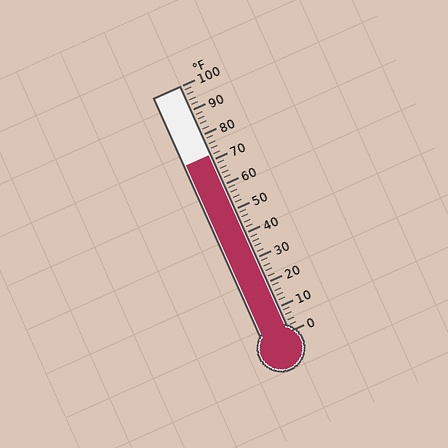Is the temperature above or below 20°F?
The temperature is above 20°F.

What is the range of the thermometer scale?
The thermometer scale ranges from 0°F to 100°F.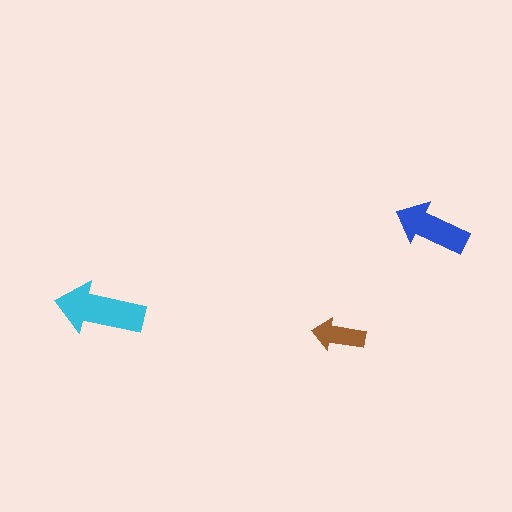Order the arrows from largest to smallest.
the cyan one, the blue one, the brown one.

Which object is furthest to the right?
The blue arrow is rightmost.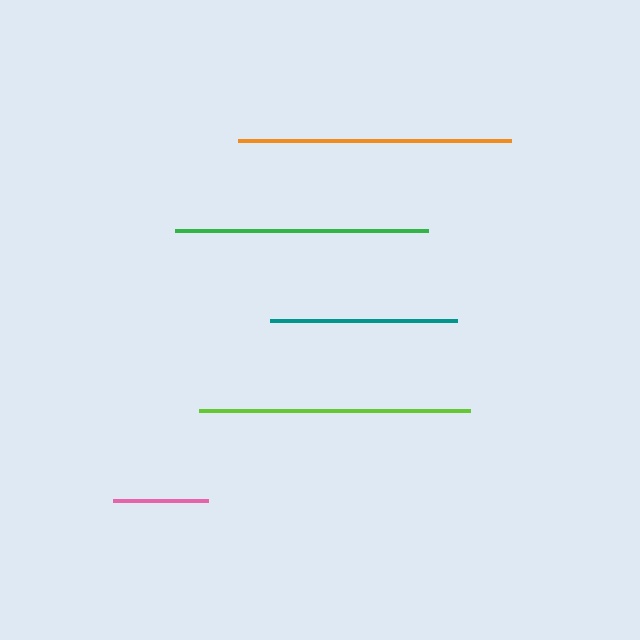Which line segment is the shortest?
The pink line is the shortest at approximately 95 pixels.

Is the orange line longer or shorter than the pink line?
The orange line is longer than the pink line.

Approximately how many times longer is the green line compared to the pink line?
The green line is approximately 2.7 times the length of the pink line.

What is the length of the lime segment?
The lime segment is approximately 271 pixels long.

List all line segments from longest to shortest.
From longest to shortest: orange, lime, green, teal, pink.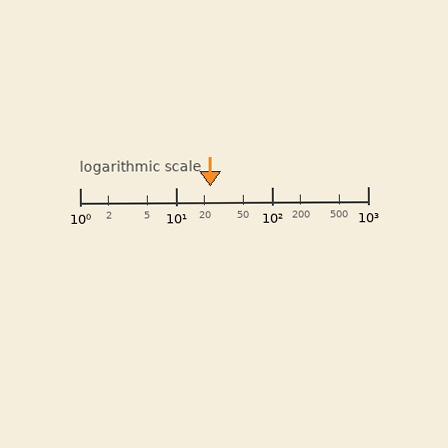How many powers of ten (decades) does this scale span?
The scale spans 3 decades, from 1 to 1000.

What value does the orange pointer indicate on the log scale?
The pointer indicates approximately 23.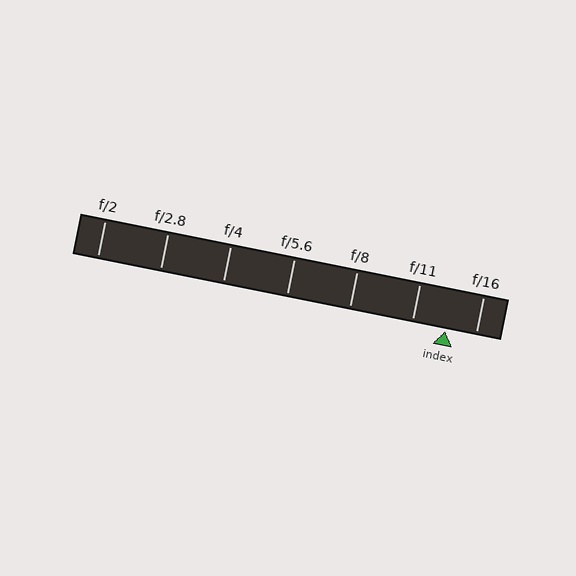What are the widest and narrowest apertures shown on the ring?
The widest aperture shown is f/2 and the narrowest is f/16.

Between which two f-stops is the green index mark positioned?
The index mark is between f/11 and f/16.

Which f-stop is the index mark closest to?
The index mark is closest to f/16.